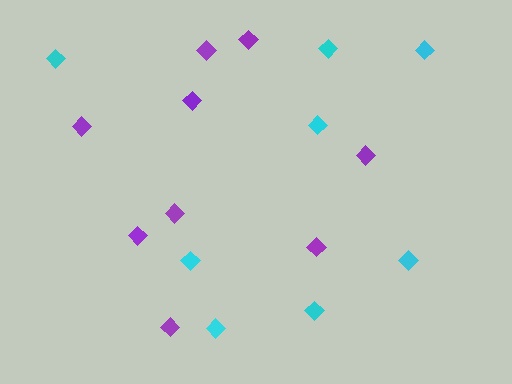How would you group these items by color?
There are 2 groups: one group of purple diamonds (9) and one group of cyan diamonds (8).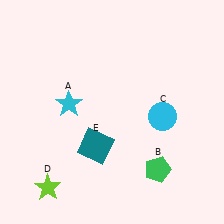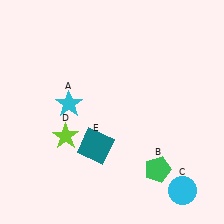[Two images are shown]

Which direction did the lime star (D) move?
The lime star (D) moved up.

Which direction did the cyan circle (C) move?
The cyan circle (C) moved down.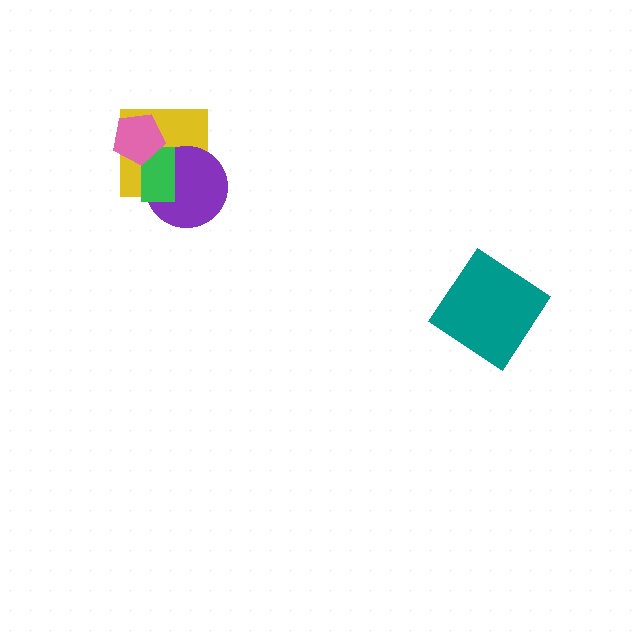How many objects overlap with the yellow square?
3 objects overlap with the yellow square.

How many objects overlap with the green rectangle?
3 objects overlap with the green rectangle.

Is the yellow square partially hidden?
Yes, it is partially covered by another shape.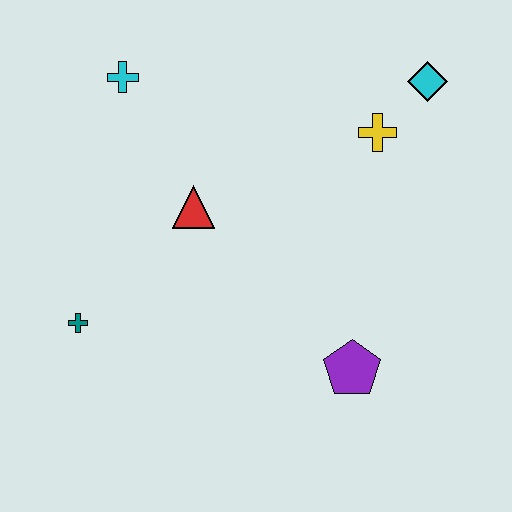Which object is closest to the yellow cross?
The cyan diamond is closest to the yellow cross.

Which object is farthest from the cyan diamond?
The teal cross is farthest from the cyan diamond.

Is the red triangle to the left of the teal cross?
No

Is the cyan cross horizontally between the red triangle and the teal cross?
Yes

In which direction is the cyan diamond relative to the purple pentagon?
The cyan diamond is above the purple pentagon.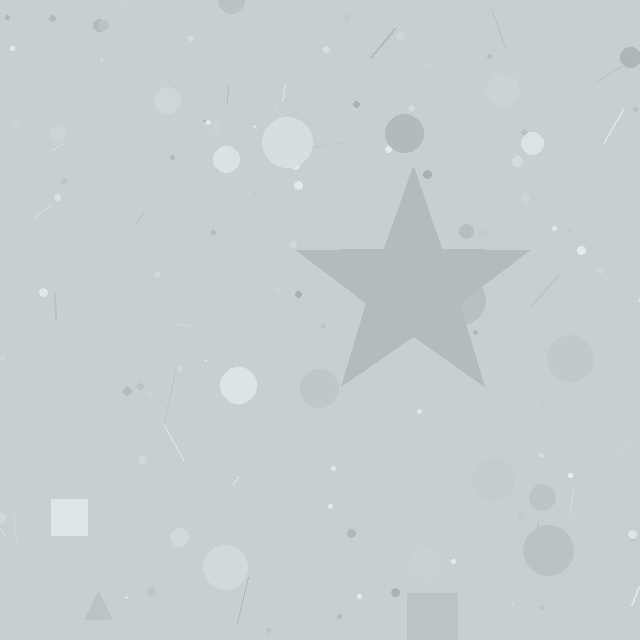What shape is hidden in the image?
A star is hidden in the image.